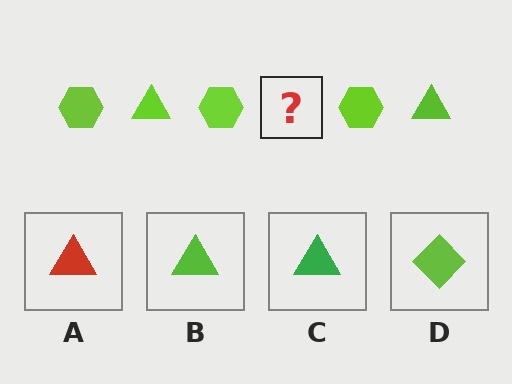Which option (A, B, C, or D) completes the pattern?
B.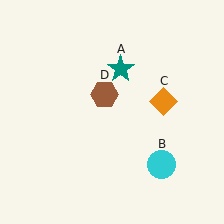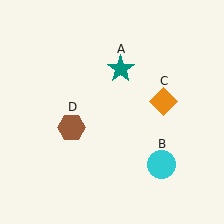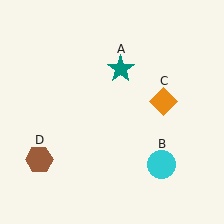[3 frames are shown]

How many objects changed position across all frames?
1 object changed position: brown hexagon (object D).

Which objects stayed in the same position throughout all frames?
Teal star (object A) and cyan circle (object B) and orange diamond (object C) remained stationary.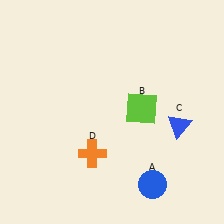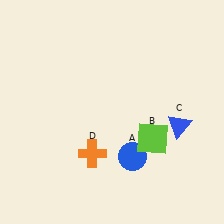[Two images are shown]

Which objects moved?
The objects that moved are: the blue circle (A), the lime square (B).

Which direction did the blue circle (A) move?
The blue circle (A) moved up.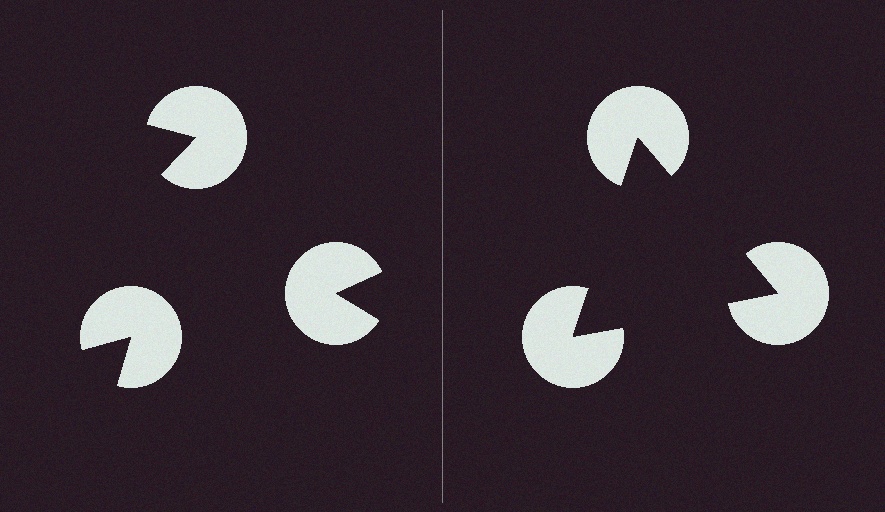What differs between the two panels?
The pac-man discs are positioned identically on both sides; only the wedge orientations differ. On the right they align to a triangle; on the left they are misaligned.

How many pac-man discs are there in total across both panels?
6 — 3 on each side.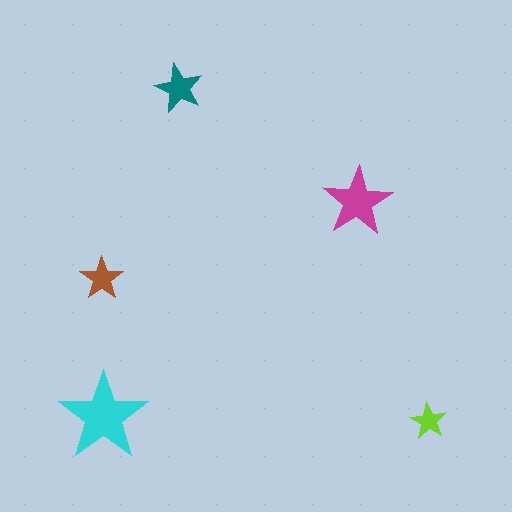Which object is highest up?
The teal star is topmost.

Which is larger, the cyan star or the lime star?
The cyan one.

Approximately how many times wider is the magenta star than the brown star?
About 1.5 times wider.